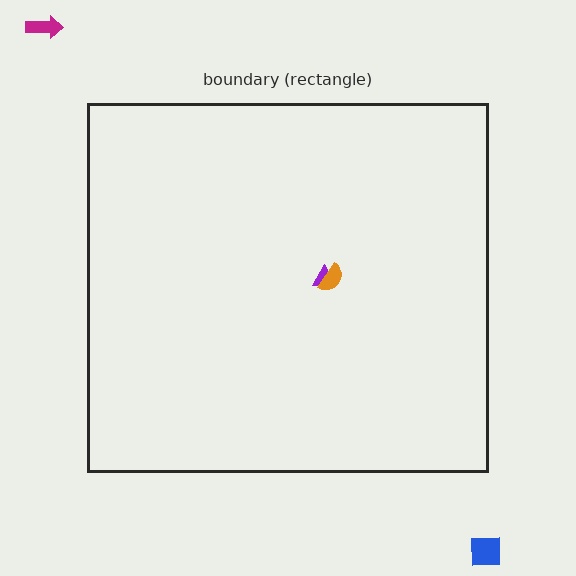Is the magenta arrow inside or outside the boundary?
Outside.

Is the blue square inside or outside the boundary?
Outside.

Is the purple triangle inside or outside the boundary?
Inside.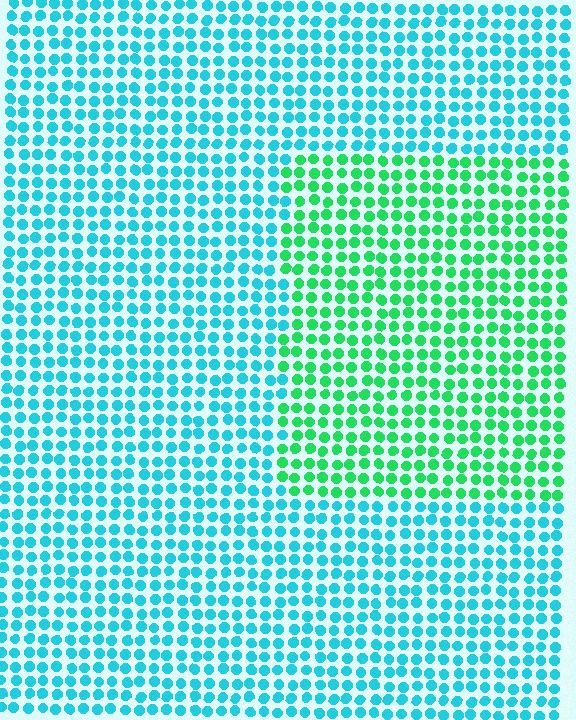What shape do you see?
I see a rectangle.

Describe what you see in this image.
The image is filled with small cyan elements in a uniform arrangement. A rectangle-shaped region is visible where the elements are tinted to a slightly different hue, forming a subtle color boundary.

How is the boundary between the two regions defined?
The boundary is defined purely by a slight shift in hue (about 46 degrees). Spacing, size, and orientation are identical on both sides.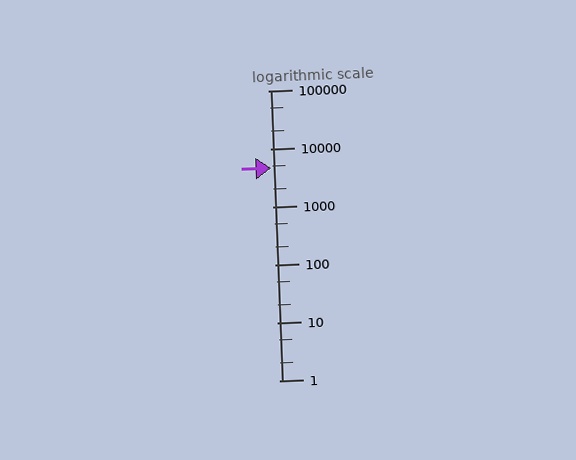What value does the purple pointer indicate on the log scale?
The pointer indicates approximately 4700.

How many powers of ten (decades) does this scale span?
The scale spans 5 decades, from 1 to 100000.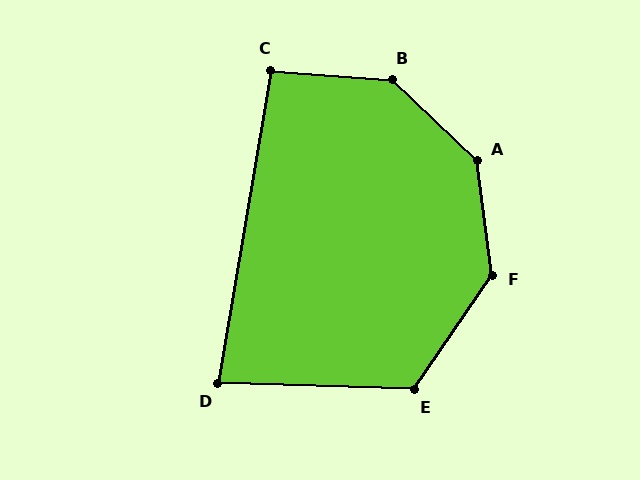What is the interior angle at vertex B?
Approximately 140 degrees (obtuse).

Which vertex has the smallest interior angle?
D, at approximately 82 degrees.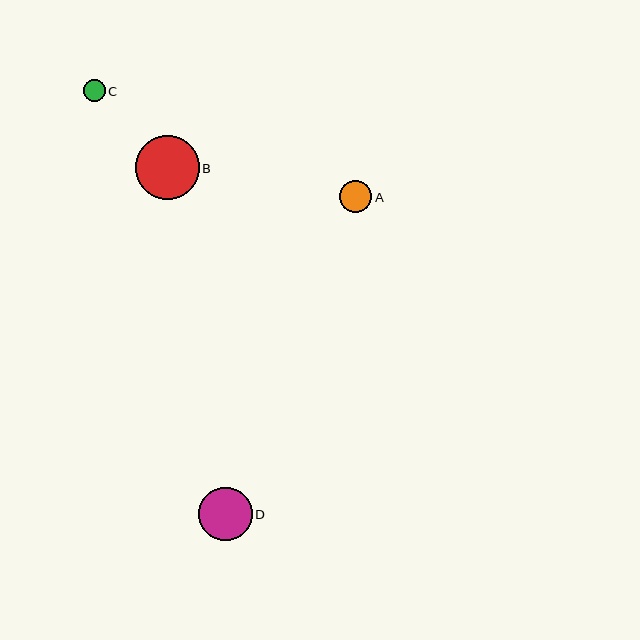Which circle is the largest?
Circle B is the largest with a size of approximately 64 pixels.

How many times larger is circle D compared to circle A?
Circle D is approximately 1.7 times the size of circle A.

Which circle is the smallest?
Circle C is the smallest with a size of approximately 22 pixels.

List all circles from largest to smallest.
From largest to smallest: B, D, A, C.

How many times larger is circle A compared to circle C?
Circle A is approximately 1.5 times the size of circle C.